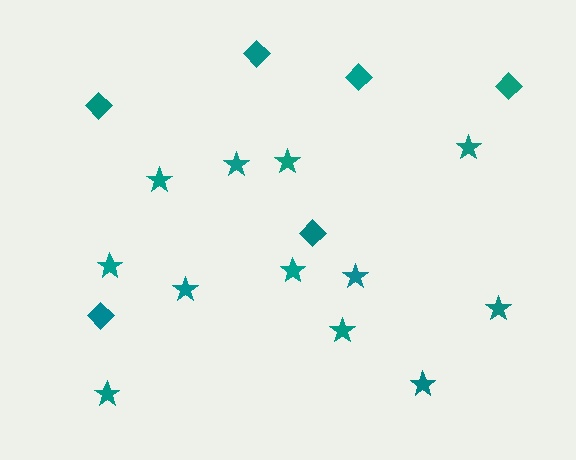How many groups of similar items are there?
There are 2 groups: one group of diamonds (6) and one group of stars (12).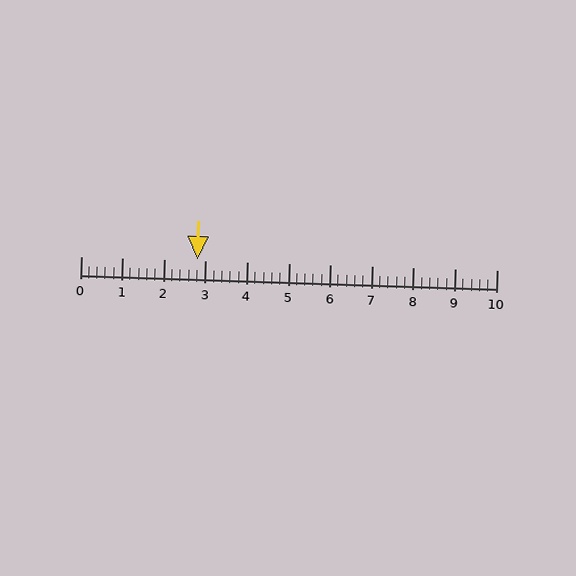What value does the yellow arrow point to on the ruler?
The yellow arrow points to approximately 2.8.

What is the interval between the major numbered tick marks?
The major tick marks are spaced 1 units apart.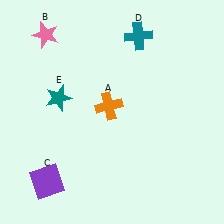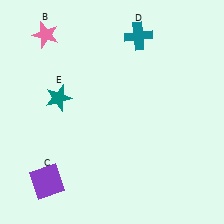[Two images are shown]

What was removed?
The orange cross (A) was removed in Image 2.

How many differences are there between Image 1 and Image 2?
There is 1 difference between the two images.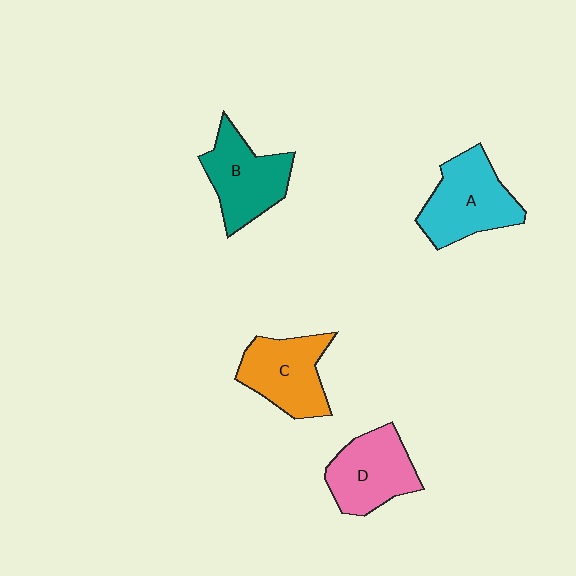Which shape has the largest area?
Shape A (cyan).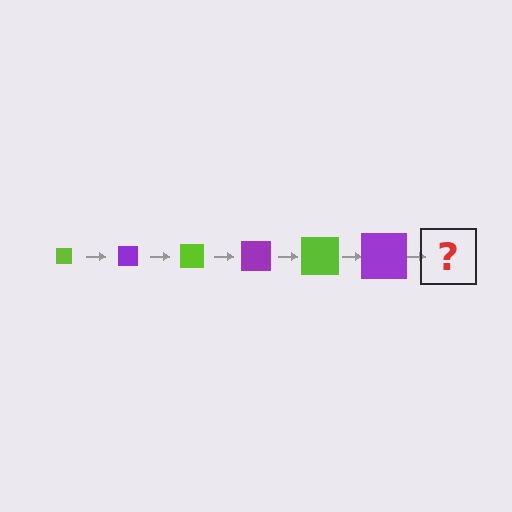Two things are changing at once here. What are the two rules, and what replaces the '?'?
The two rules are that the square grows larger each step and the color cycles through lime and purple. The '?' should be a lime square, larger than the previous one.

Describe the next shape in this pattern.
It should be a lime square, larger than the previous one.